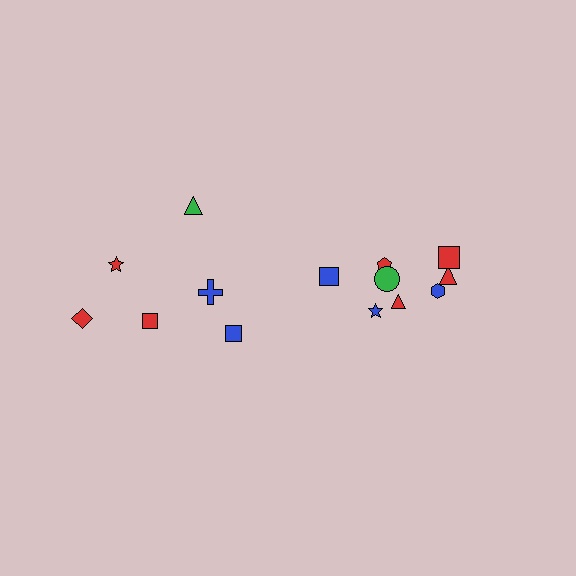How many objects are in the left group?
There are 6 objects.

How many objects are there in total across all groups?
There are 14 objects.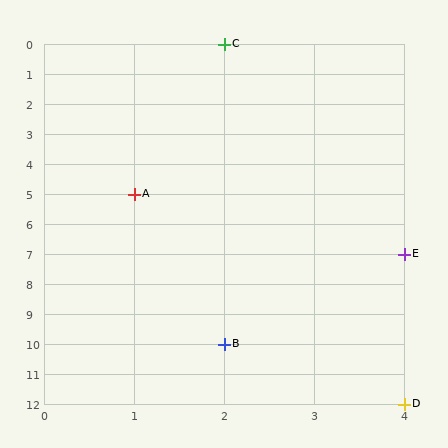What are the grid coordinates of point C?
Point C is at grid coordinates (2, 0).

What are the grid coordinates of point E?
Point E is at grid coordinates (4, 7).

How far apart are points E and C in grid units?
Points E and C are 2 columns and 7 rows apart (about 7.3 grid units diagonally).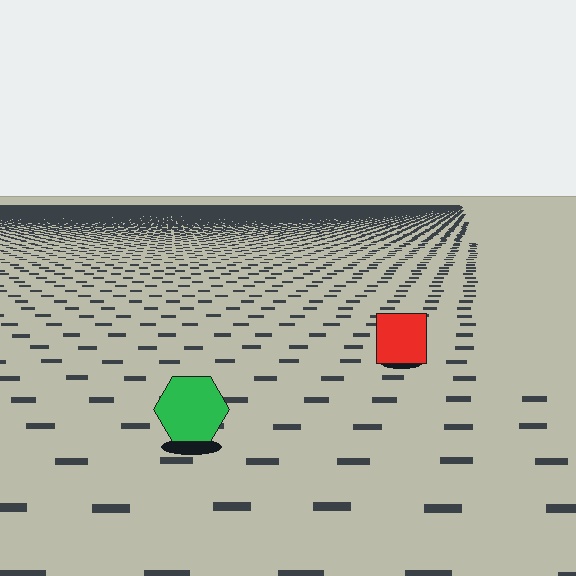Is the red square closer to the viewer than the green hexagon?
No. The green hexagon is closer — you can tell from the texture gradient: the ground texture is coarser near it.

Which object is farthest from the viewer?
The red square is farthest from the viewer. It appears smaller and the ground texture around it is denser.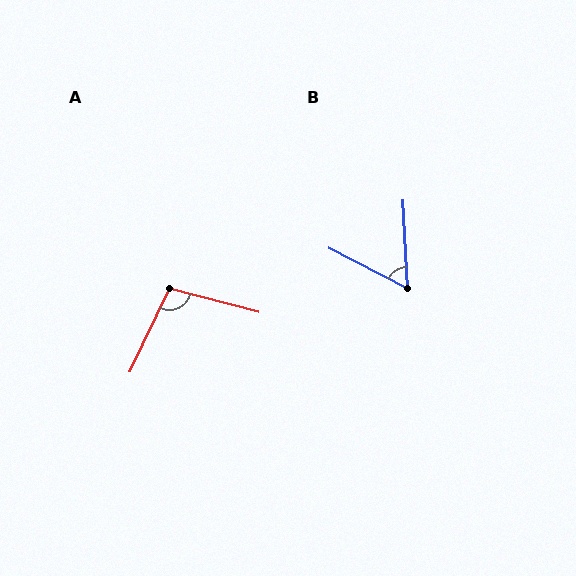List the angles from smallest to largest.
B (60°), A (101°).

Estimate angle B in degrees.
Approximately 60 degrees.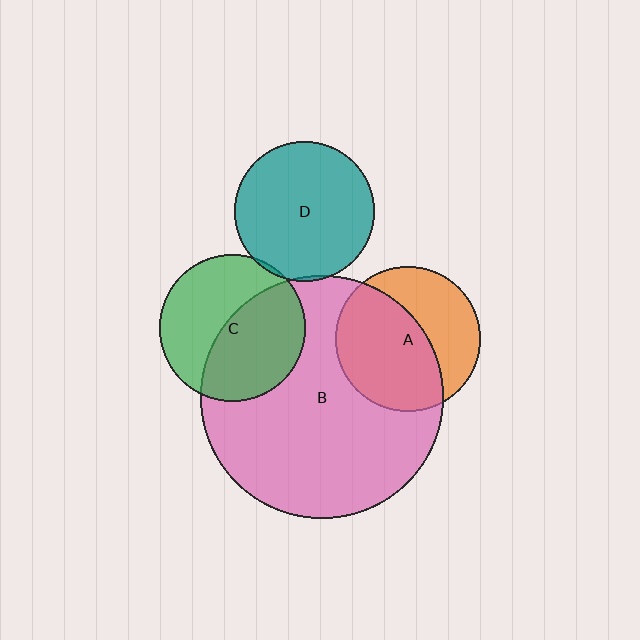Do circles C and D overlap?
Yes.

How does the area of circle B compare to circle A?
Approximately 2.8 times.